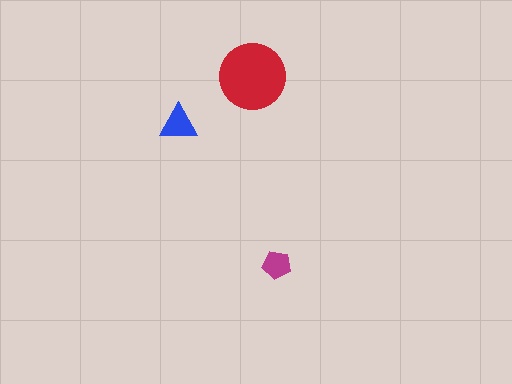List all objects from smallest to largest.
The magenta pentagon, the blue triangle, the red circle.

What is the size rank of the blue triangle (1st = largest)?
2nd.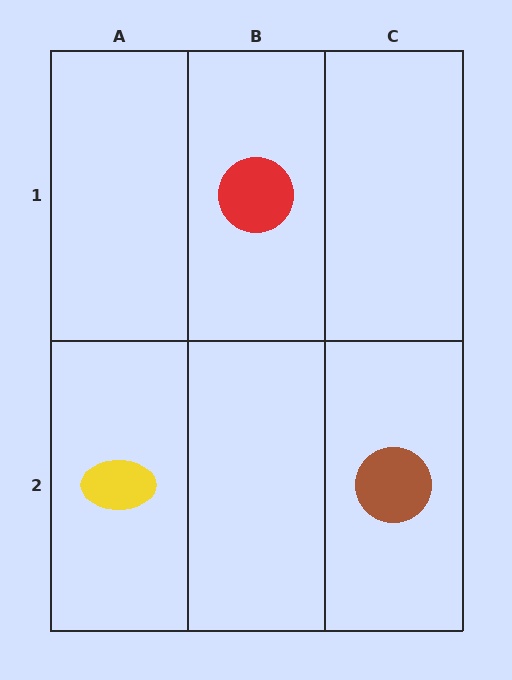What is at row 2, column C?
A brown circle.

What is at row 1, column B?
A red circle.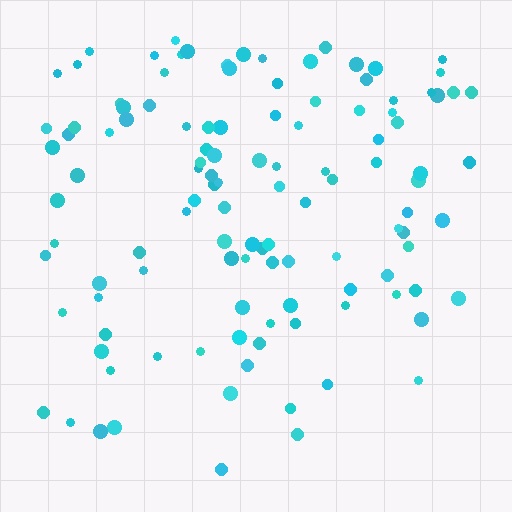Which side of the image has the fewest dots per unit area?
The bottom.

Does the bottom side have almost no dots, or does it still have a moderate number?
Still a moderate number, just noticeably fewer than the top.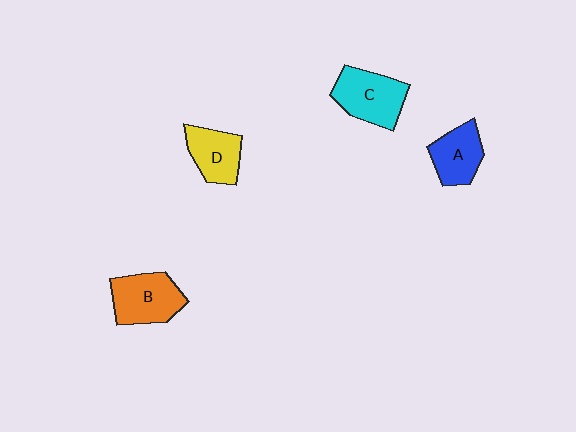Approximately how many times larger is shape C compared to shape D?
Approximately 1.3 times.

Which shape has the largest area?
Shape C (cyan).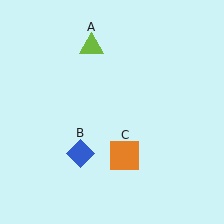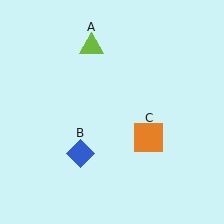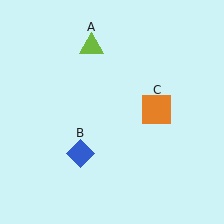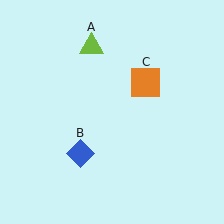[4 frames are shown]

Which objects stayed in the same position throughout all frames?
Lime triangle (object A) and blue diamond (object B) remained stationary.